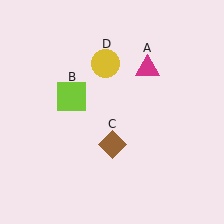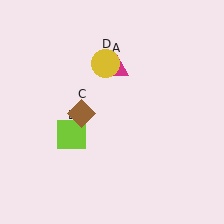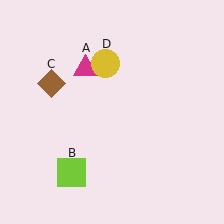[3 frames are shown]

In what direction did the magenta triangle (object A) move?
The magenta triangle (object A) moved left.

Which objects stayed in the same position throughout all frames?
Yellow circle (object D) remained stationary.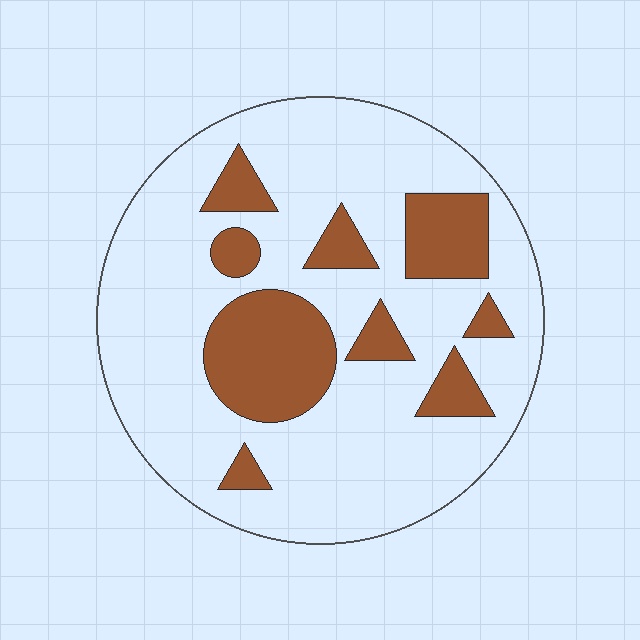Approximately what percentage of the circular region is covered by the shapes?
Approximately 25%.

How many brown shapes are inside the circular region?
9.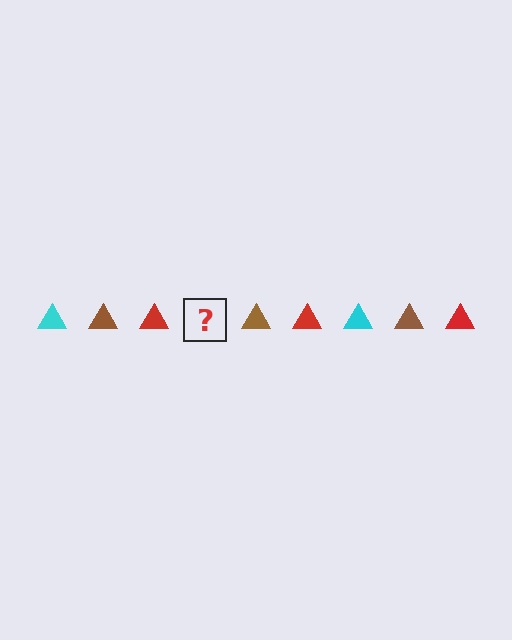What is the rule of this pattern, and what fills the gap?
The rule is that the pattern cycles through cyan, brown, red triangles. The gap should be filled with a cyan triangle.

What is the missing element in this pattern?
The missing element is a cyan triangle.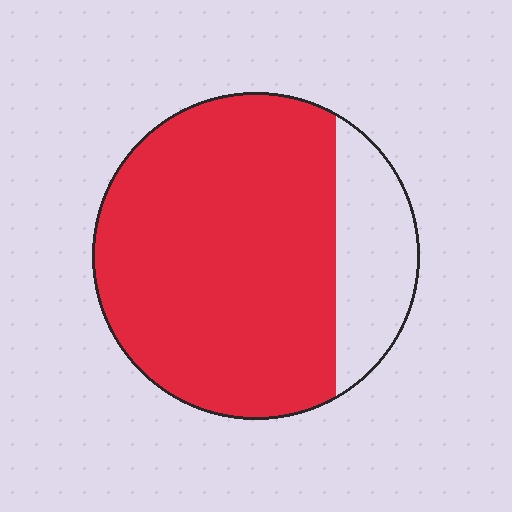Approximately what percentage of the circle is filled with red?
Approximately 80%.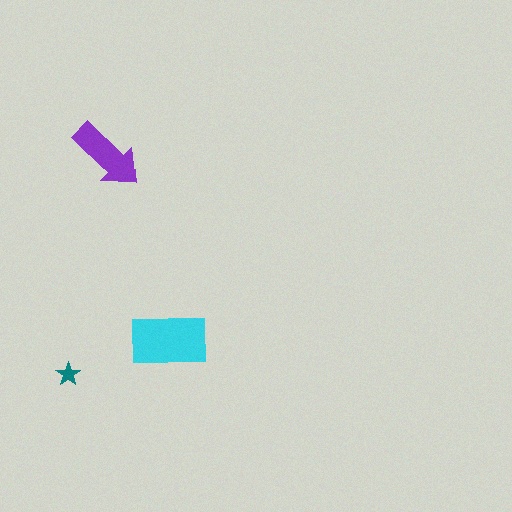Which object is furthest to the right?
The cyan rectangle is rightmost.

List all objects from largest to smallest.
The cyan rectangle, the purple arrow, the teal star.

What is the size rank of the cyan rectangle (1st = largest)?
1st.